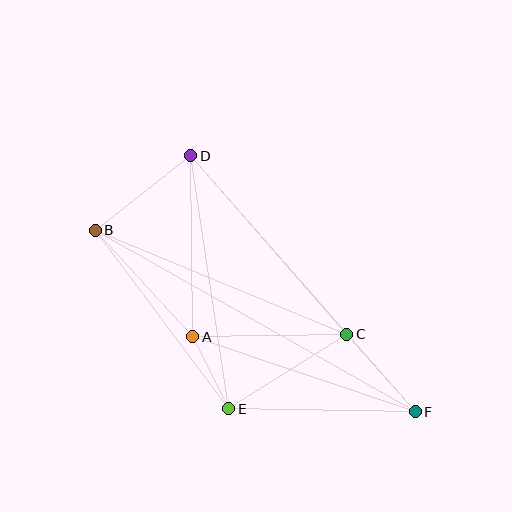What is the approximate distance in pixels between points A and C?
The distance between A and C is approximately 154 pixels.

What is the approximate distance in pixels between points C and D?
The distance between C and D is approximately 237 pixels.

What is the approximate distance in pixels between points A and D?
The distance between A and D is approximately 181 pixels.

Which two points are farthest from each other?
Points B and F are farthest from each other.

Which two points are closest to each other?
Points A and E are closest to each other.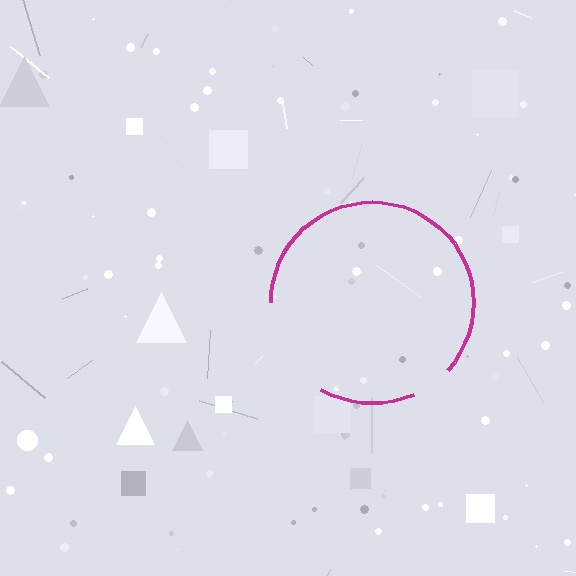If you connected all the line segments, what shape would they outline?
They would outline a circle.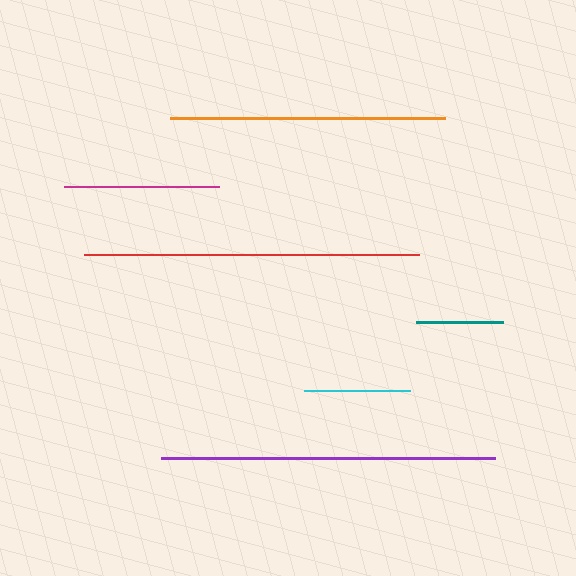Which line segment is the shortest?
The teal line is the shortest at approximately 88 pixels.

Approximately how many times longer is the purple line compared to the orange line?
The purple line is approximately 1.2 times the length of the orange line.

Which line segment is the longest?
The red line is the longest at approximately 335 pixels.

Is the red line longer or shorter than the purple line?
The red line is longer than the purple line.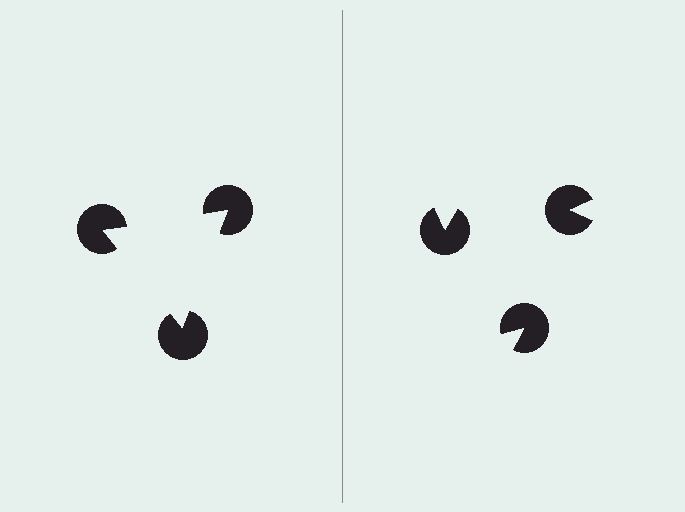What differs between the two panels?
The pac-man discs are positioned identically on both sides; only the wedge orientations differ. On the left they align to a triangle; on the right they are misaligned.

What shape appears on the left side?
An illusory triangle.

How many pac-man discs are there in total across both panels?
6 — 3 on each side.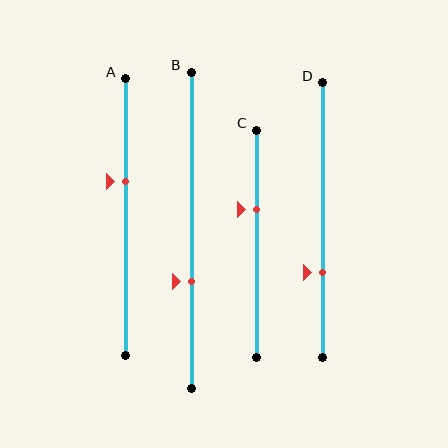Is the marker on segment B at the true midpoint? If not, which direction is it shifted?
No, the marker on segment B is shifted downward by about 16% of the segment length.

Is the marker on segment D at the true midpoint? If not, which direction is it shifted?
No, the marker on segment D is shifted downward by about 19% of the segment length.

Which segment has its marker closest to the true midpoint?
Segment A has its marker closest to the true midpoint.